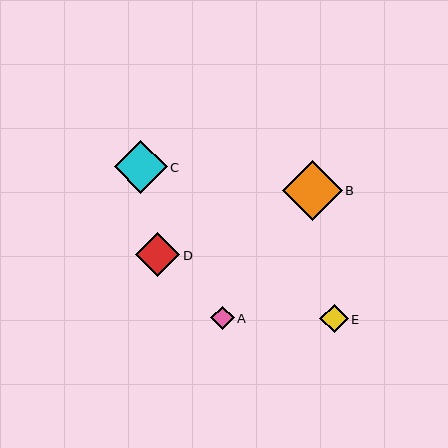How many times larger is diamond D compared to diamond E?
Diamond D is approximately 1.5 times the size of diamond E.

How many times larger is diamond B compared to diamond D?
Diamond B is approximately 1.4 times the size of diamond D.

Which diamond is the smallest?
Diamond A is the smallest with a size of approximately 23 pixels.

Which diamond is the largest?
Diamond B is the largest with a size of approximately 60 pixels.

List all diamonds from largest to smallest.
From largest to smallest: B, C, D, E, A.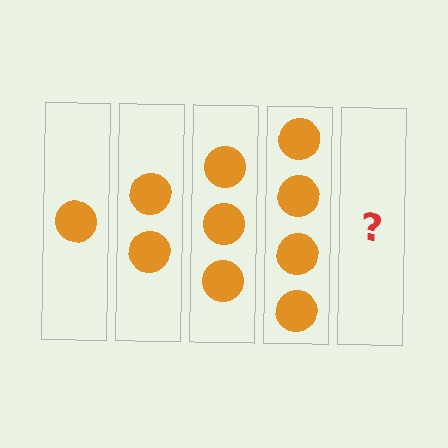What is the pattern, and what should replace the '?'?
The pattern is that each step adds one more circle. The '?' should be 5 circles.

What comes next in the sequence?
The next element should be 5 circles.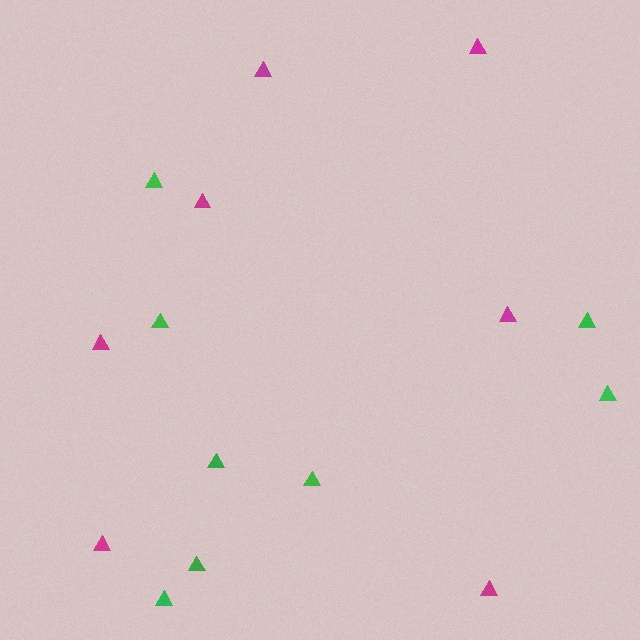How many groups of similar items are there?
There are 2 groups: one group of green triangles (8) and one group of magenta triangles (7).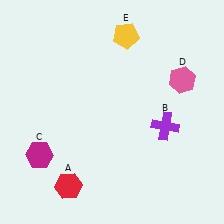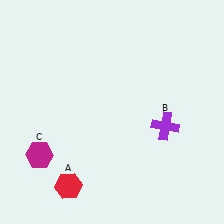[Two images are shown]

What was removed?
The pink hexagon (D), the yellow pentagon (E) were removed in Image 2.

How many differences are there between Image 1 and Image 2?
There are 2 differences between the two images.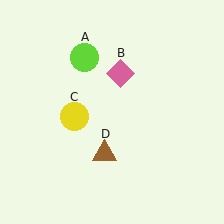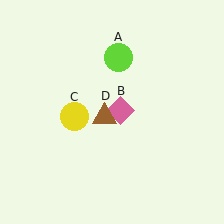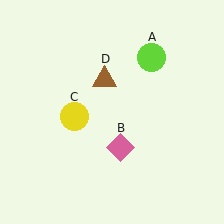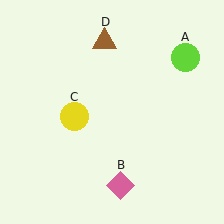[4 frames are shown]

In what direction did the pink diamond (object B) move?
The pink diamond (object B) moved down.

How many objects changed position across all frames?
3 objects changed position: lime circle (object A), pink diamond (object B), brown triangle (object D).